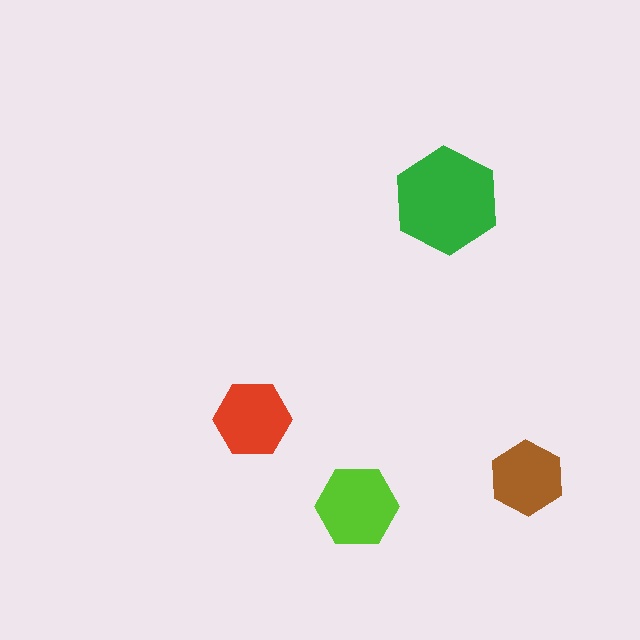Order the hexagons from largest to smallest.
the green one, the lime one, the red one, the brown one.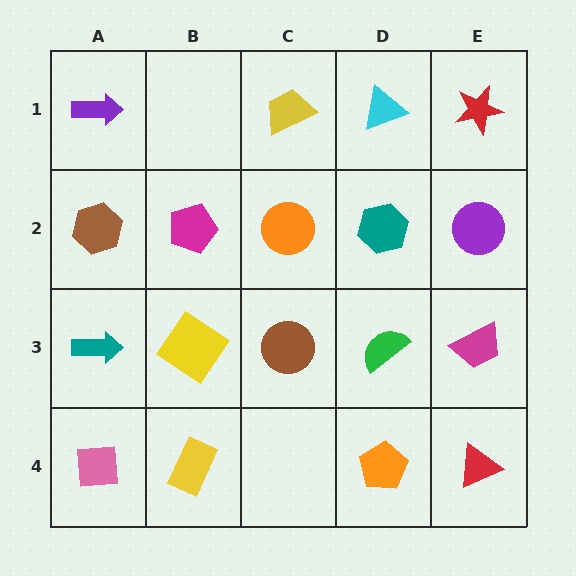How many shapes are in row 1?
4 shapes.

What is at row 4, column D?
An orange pentagon.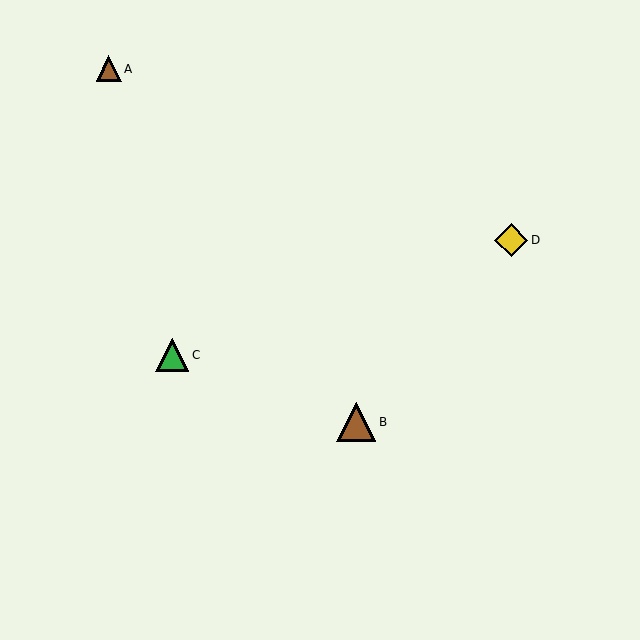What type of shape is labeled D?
Shape D is a yellow diamond.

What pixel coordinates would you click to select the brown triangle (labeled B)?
Click at (356, 422) to select the brown triangle B.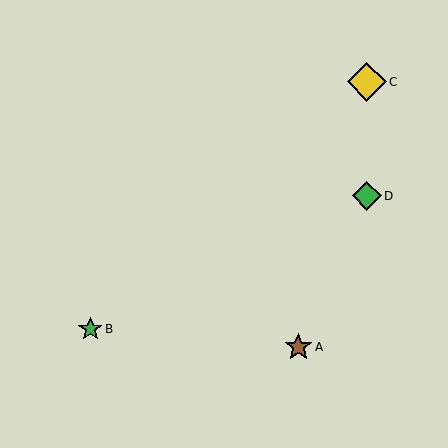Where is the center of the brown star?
The center of the brown star is at (298, 347).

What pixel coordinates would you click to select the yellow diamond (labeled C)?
Click at (367, 82) to select the yellow diamond C.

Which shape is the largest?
The yellow diamond (labeled C) is the largest.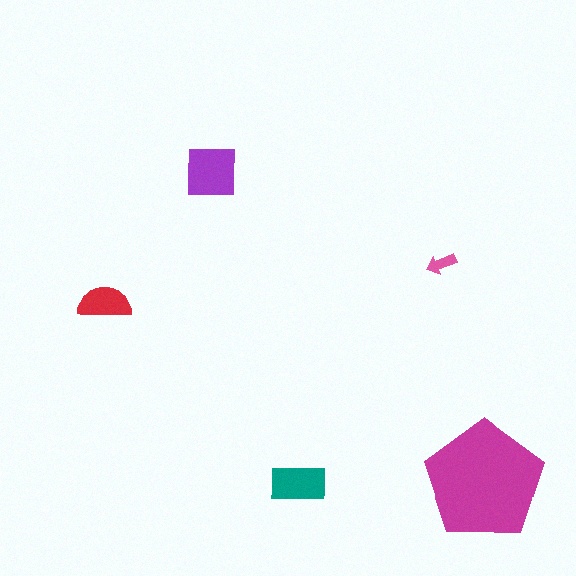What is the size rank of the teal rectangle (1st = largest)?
3rd.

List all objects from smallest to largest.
The pink arrow, the red semicircle, the teal rectangle, the purple square, the magenta pentagon.